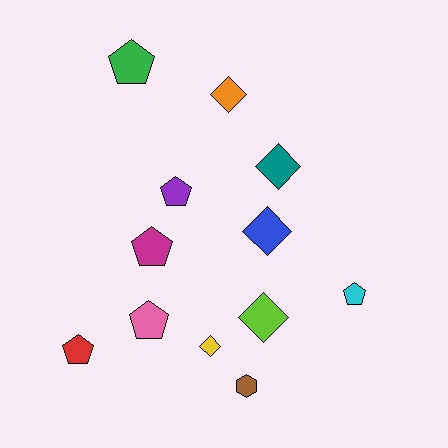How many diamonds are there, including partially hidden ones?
There are 5 diamonds.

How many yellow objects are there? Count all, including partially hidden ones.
There is 1 yellow object.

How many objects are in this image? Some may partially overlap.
There are 12 objects.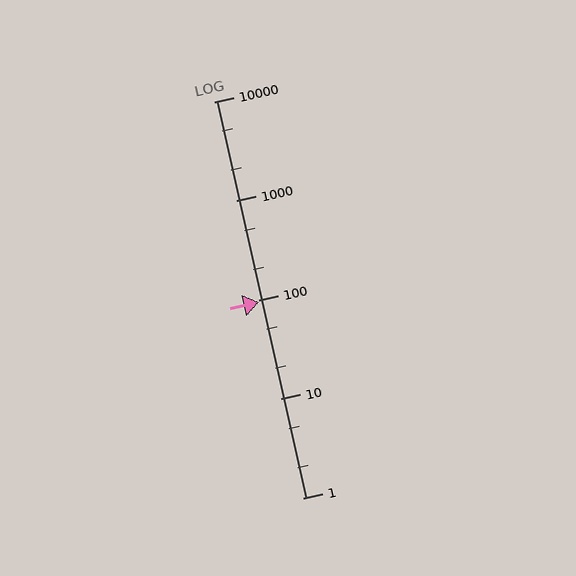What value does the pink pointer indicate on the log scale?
The pointer indicates approximately 95.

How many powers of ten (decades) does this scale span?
The scale spans 4 decades, from 1 to 10000.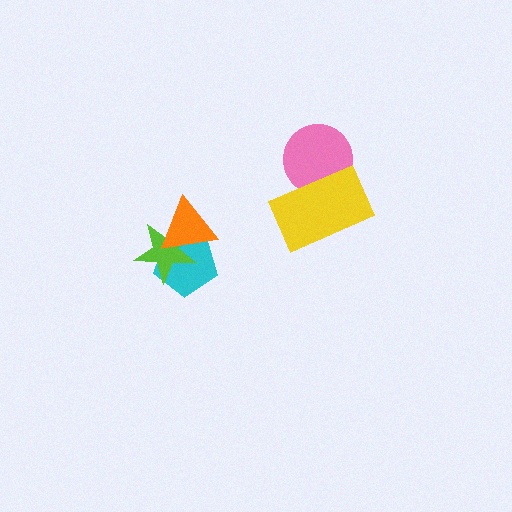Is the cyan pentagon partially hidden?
Yes, it is partially covered by another shape.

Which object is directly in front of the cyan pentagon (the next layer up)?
The lime star is directly in front of the cyan pentagon.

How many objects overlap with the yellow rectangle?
1 object overlaps with the yellow rectangle.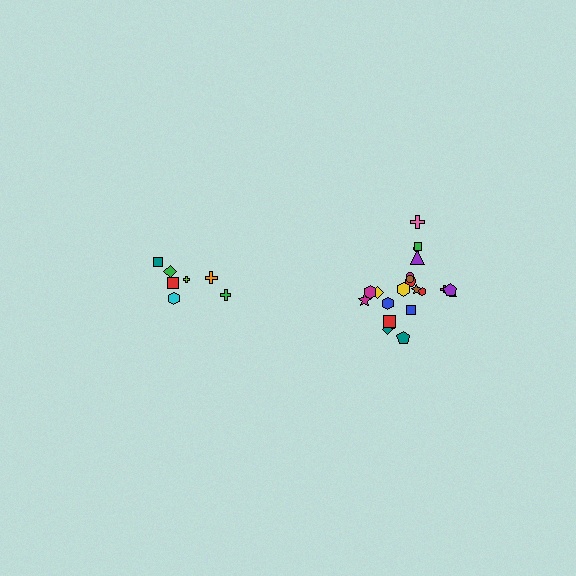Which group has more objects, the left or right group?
The right group.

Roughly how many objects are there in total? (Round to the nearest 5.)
Roughly 30 objects in total.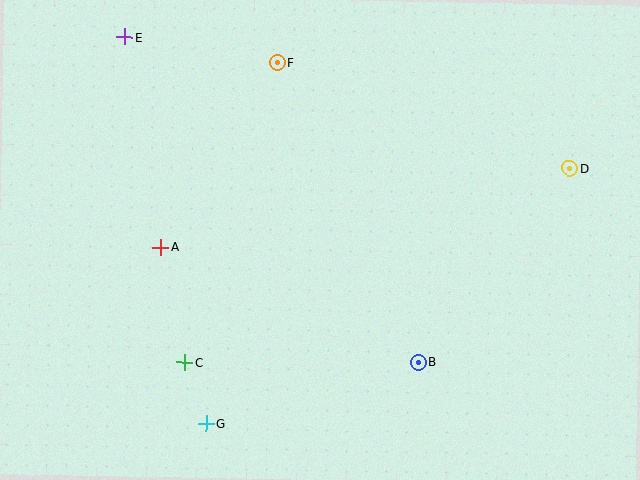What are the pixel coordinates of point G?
Point G is at (206, 423).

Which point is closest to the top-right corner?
Point D is closest to the top-right corner.